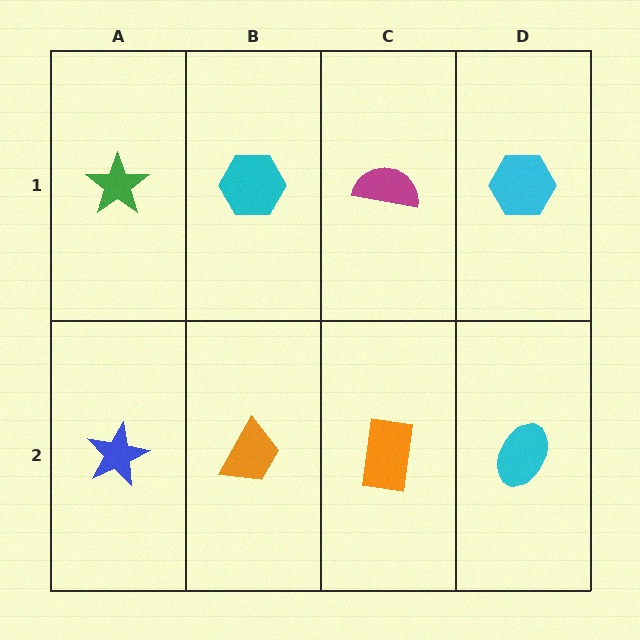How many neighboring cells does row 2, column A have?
2.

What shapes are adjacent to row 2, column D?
A cyan hexagon (row 1, column D), an orange rectangle (row 2, column C).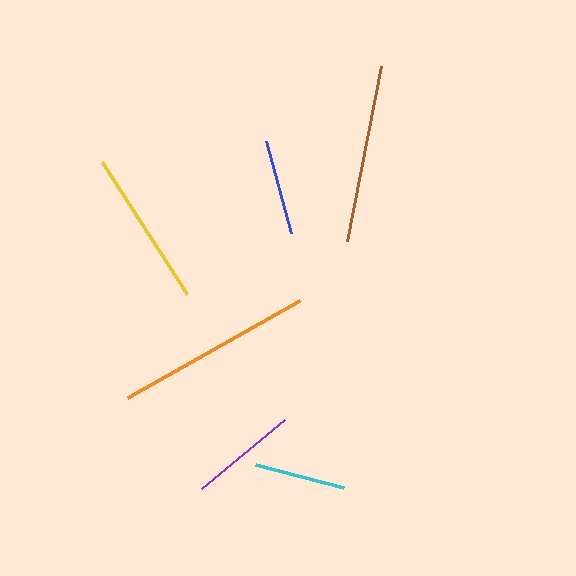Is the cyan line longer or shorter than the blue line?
The blue line is longer than the cyan line.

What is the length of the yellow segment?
The yellow segment is approximately 157 pixels long.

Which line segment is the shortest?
The cyan line is the shortest at approximately 91 pixels.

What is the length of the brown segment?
The brown segment is approximately 178 pixels long.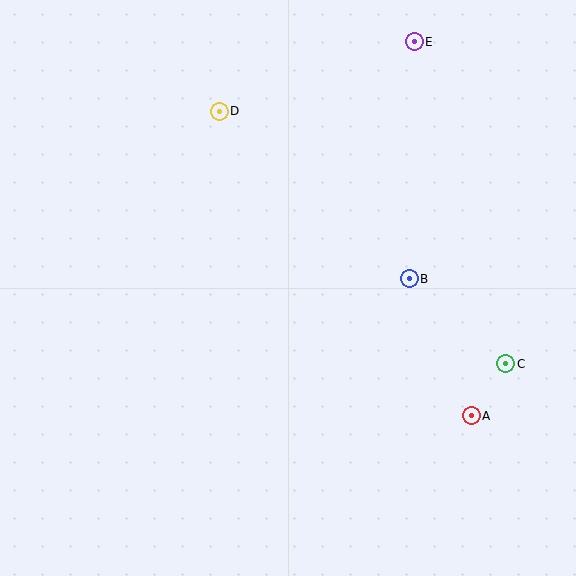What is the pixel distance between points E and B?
The distance between E and B is 237 pixels.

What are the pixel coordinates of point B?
Point B is at (409, 279).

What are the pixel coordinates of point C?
Point C is at (506, 364).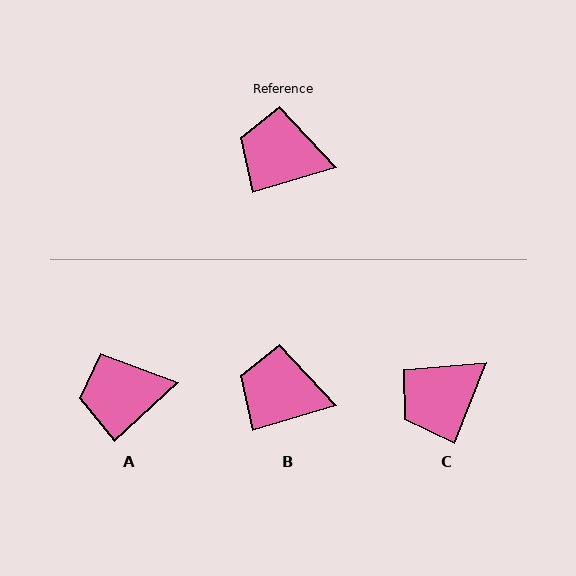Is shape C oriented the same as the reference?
No, it is off by about 52 degrees.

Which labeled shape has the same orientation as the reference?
B.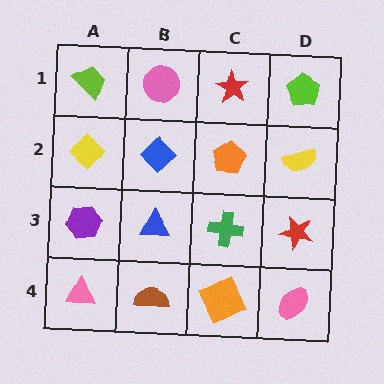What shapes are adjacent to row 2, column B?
A pink circle (row 1, column B), a blue triangle (row 3, column B), a yellow diamond (row 2, column A), an orange pentagon (row 2, column C).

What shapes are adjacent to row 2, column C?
A red star (row 1, column C), a green cross (row 3, column C), a blue diamond (row 2, column B), a yellow semicircle (row 2, column D).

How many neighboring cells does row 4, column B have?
3.